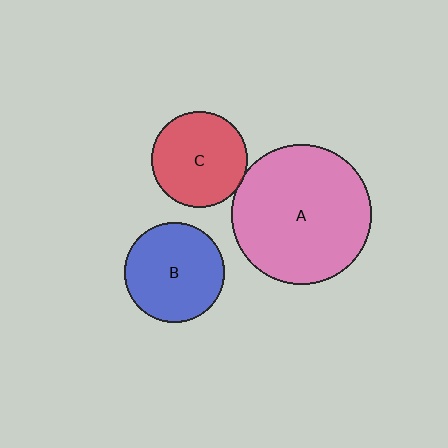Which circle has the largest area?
Circle A (pink).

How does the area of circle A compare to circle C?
Approximately 2.1 times.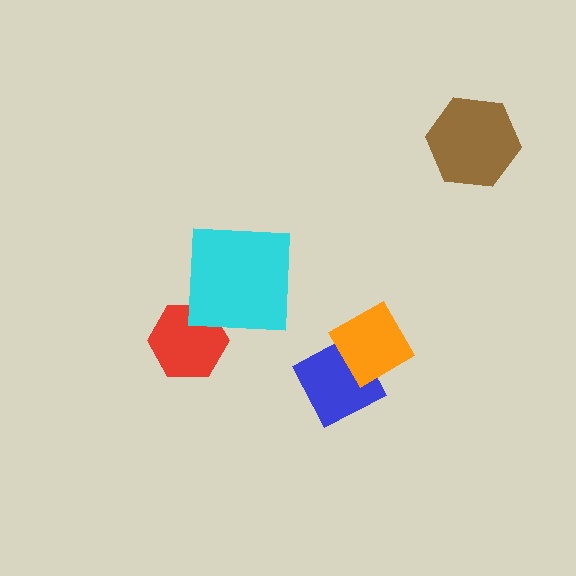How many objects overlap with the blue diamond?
1 object overlaps with the blue diamond.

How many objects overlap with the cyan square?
1 object overlaps with the cyan square.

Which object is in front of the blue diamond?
The orange diamond is in front of the blue diamond.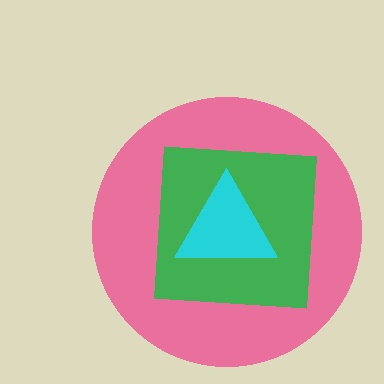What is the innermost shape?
The cyan triangle.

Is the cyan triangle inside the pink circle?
Yes.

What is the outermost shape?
The pink circle.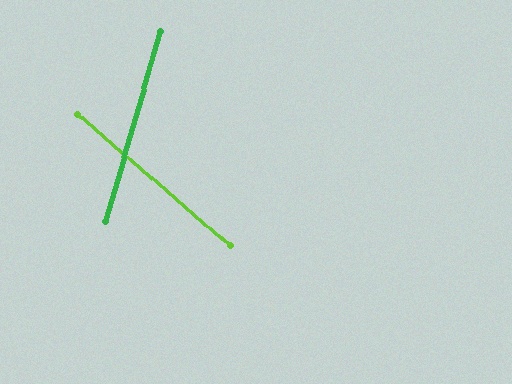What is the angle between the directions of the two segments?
Approximately 65 degrees.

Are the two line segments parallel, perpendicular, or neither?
Neither parallel nor perpendicular — they differ by about 65°.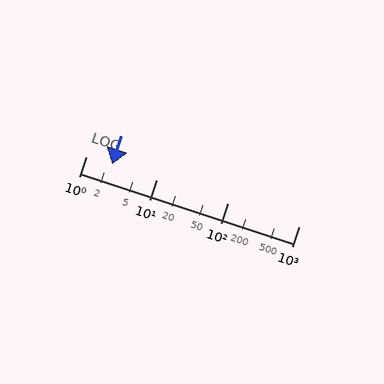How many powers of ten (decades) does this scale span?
The scale spans 3 decades, from 1 to 1000.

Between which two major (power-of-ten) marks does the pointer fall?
The pointer is between 1 and 10.